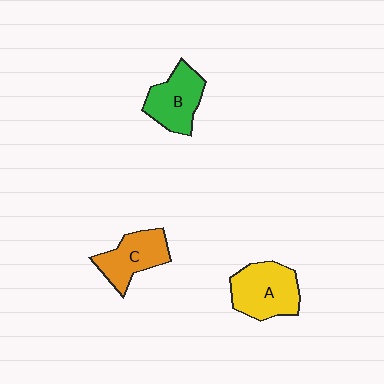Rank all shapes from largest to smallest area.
From largest to smallest: A (yellow), B (green), C (orange).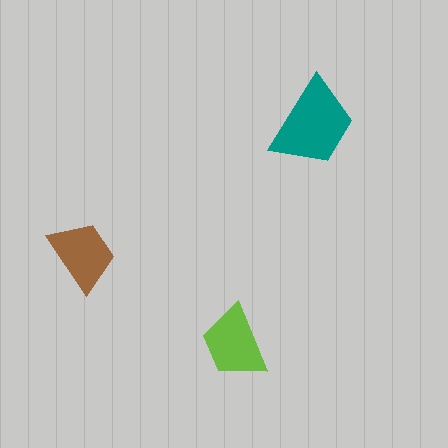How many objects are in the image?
There are 3 objects in the image.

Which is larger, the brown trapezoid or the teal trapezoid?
The teal one.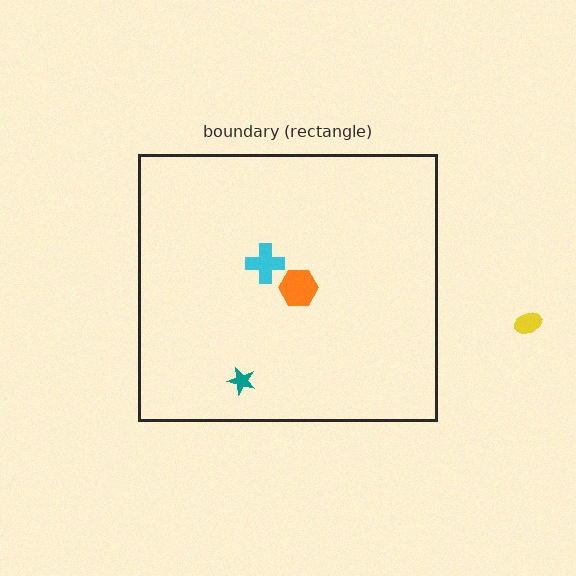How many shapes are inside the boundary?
3 inside, 1 outside.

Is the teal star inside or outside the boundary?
Inside.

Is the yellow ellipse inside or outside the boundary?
Outside.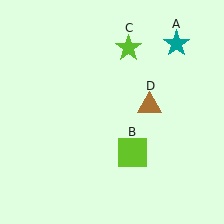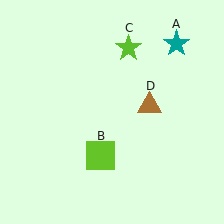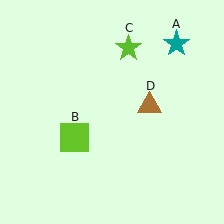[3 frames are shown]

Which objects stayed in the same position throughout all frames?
Teal star (object A) and lime star (object C) and brown triangle (object D) remained stationary.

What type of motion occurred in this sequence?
The lime square (object B) rotated clockwise around the center of the scene.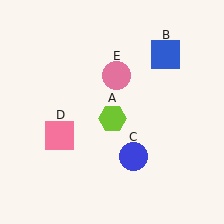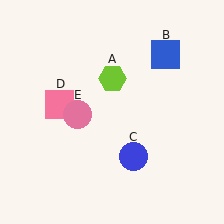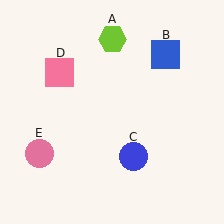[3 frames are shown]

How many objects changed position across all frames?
3 objects changed position: lime hexagon (object A), pink square (object D), pink circle (object E).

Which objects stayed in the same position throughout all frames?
Blue square (object B) and blue circle (object C) remained stationary.